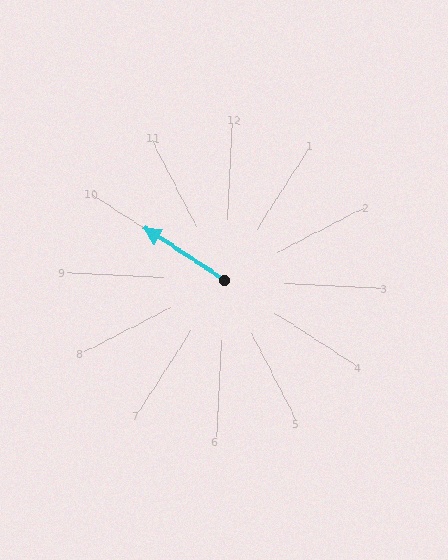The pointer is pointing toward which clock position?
Roughly 10 o'clock.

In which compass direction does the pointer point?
Northwest.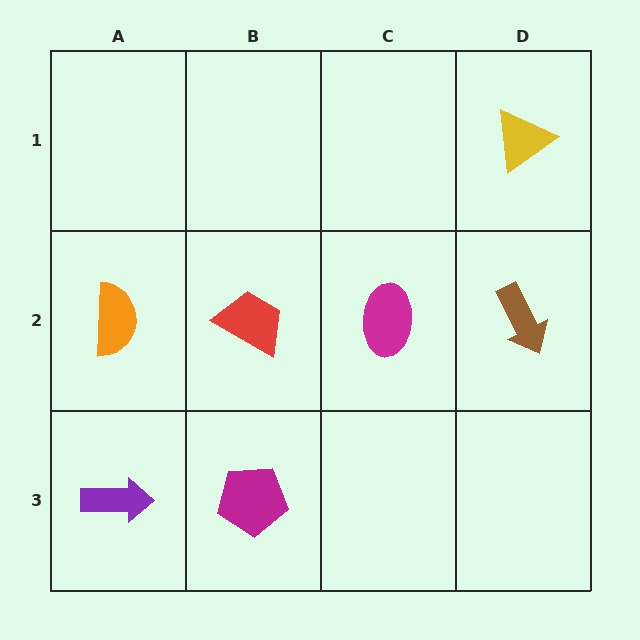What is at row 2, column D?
A brown arrow.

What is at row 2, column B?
A red trapezoid.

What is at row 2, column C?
A magenta ellipse.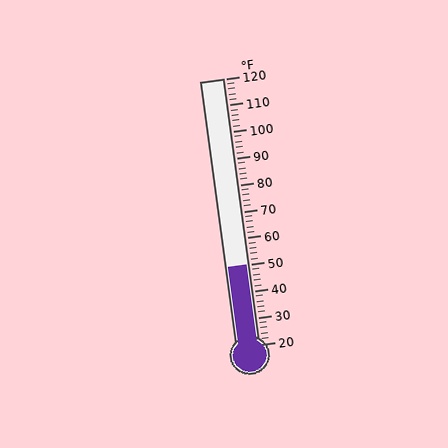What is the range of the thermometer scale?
The thermometer scale ranges from 20°F to 120°F.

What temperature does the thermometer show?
The thermometer shows approximately 50°F.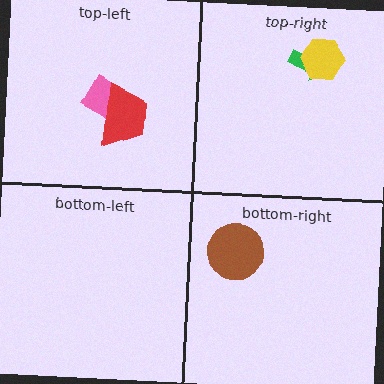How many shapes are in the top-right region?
2.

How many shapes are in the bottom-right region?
1.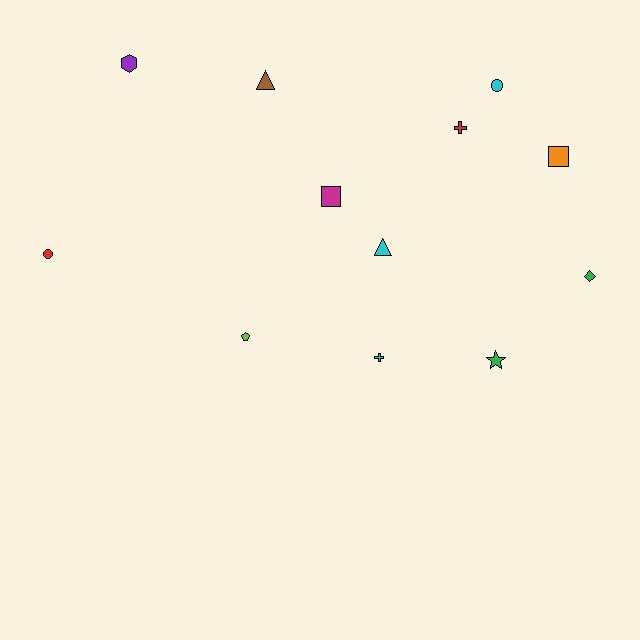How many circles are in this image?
There are 2 circles.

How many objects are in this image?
There are 12 objects.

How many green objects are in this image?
There are 2 green objects.